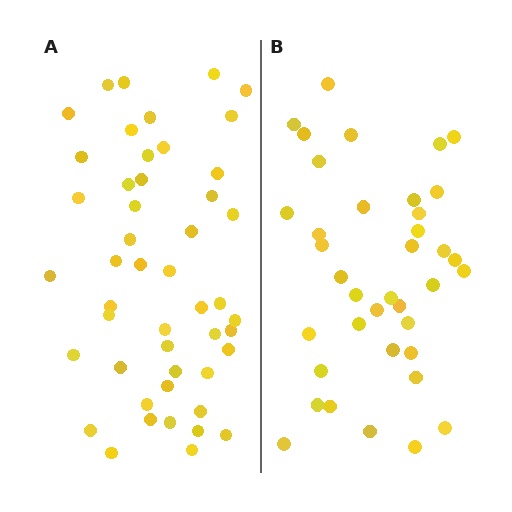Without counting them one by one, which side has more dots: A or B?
Region A (the left region) has more dots.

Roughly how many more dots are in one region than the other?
Region A has roughly 10 or so more dots than region B.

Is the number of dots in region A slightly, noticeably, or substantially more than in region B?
Region A has noticeably more, but not dramatically so. The ratio is roughly 1.3 to 1.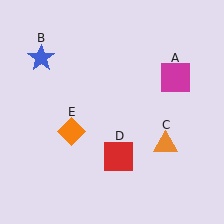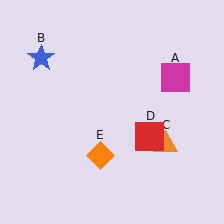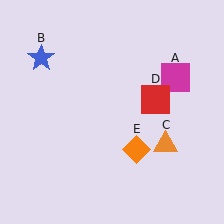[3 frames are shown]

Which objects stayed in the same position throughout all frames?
Magenta square (object A) and blue star (object B) and orange triangle (object C) remained stationary.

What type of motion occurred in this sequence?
The red square (object D), orange diamond (object E) rotated counterclockwise around the center of the scene.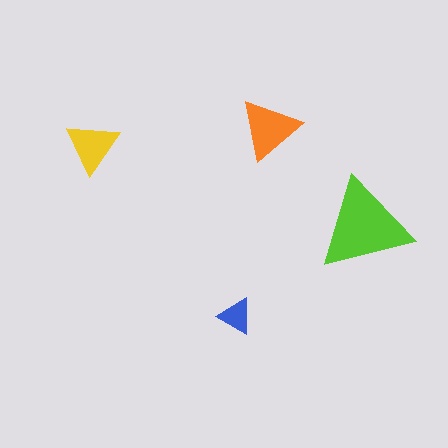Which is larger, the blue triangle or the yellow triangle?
The yellow one.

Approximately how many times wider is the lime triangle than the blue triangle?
About 2.5 times wider.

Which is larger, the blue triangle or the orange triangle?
The orange one.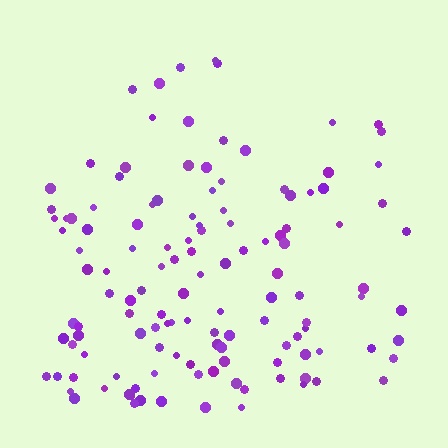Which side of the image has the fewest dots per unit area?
The top.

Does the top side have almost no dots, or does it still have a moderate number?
Still a moderate number, just noticeably fewer than the bottom.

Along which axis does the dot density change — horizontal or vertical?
Vertical.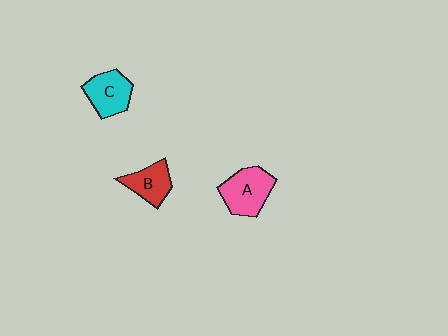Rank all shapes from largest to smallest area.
From largest to smallest: A (pink), C (cyan), B (red).